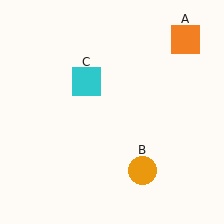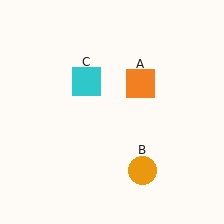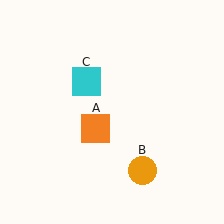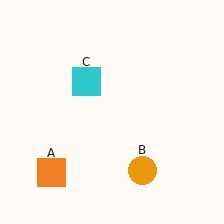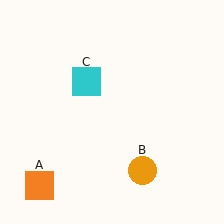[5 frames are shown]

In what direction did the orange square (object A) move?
The orange square (object A) moved down and to the left.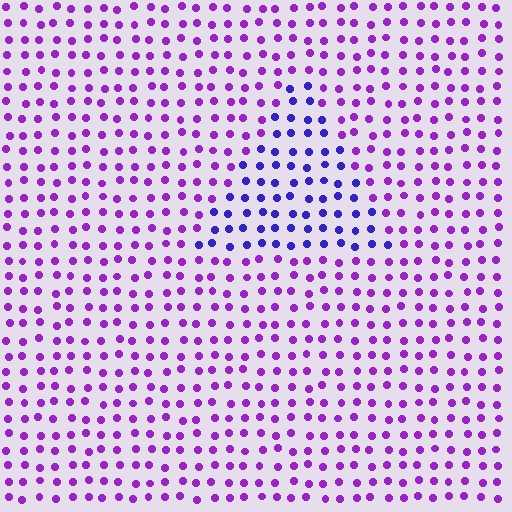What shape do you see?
I see a triangle.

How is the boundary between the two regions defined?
The boundary is defined purely by a slight shift in hue (about 40 degrees). Spacing, size, and orientation are identical on both sides.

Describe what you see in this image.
The image is filled with small purple elements in a uniform arrangement. A triangle-shaped region is visible where the elements are tinted to a slightly different hue, forming a subtle color boundary.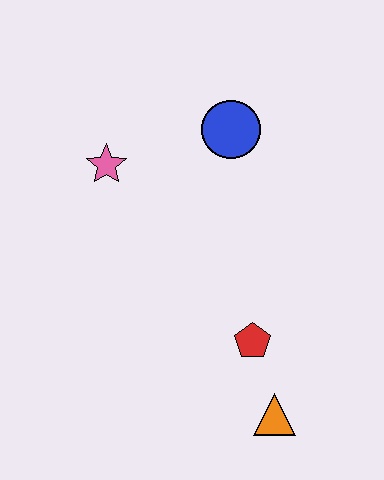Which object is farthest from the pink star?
The orange triangle is farthest from the pink star.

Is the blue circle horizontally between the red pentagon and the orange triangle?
No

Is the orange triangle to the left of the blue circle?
No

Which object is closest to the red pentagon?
The orange triangle is closest to the red pentagon.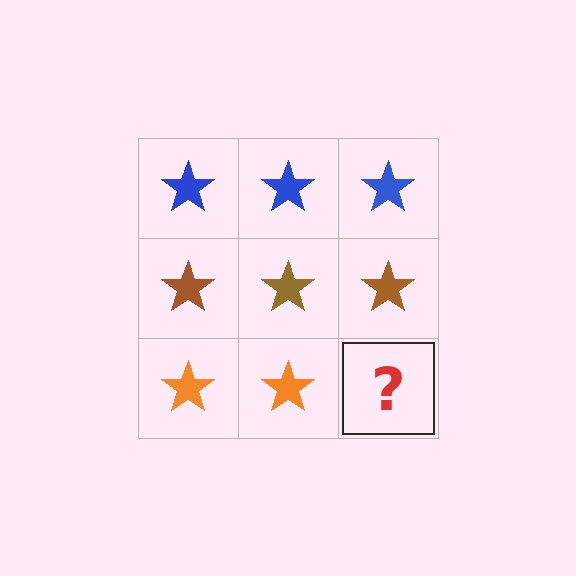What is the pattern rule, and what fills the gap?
The rule is that each row has a consistent color. The gap should be filled with an orange star.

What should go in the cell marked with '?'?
The missing cell should contain an orange star.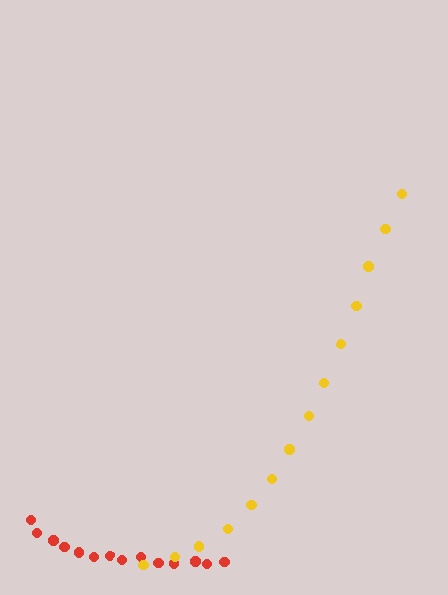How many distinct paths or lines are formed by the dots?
There are 2 distinct paths.